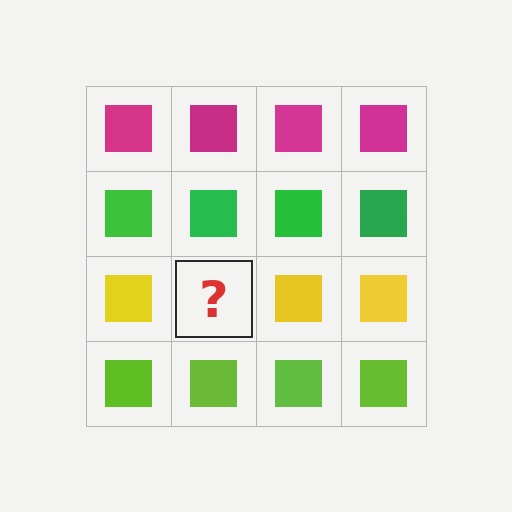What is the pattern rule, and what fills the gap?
The rule is that each row has a consistent color. The gap should be filled with a yellow square.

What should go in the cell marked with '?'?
The missing cell should contain a yellow square.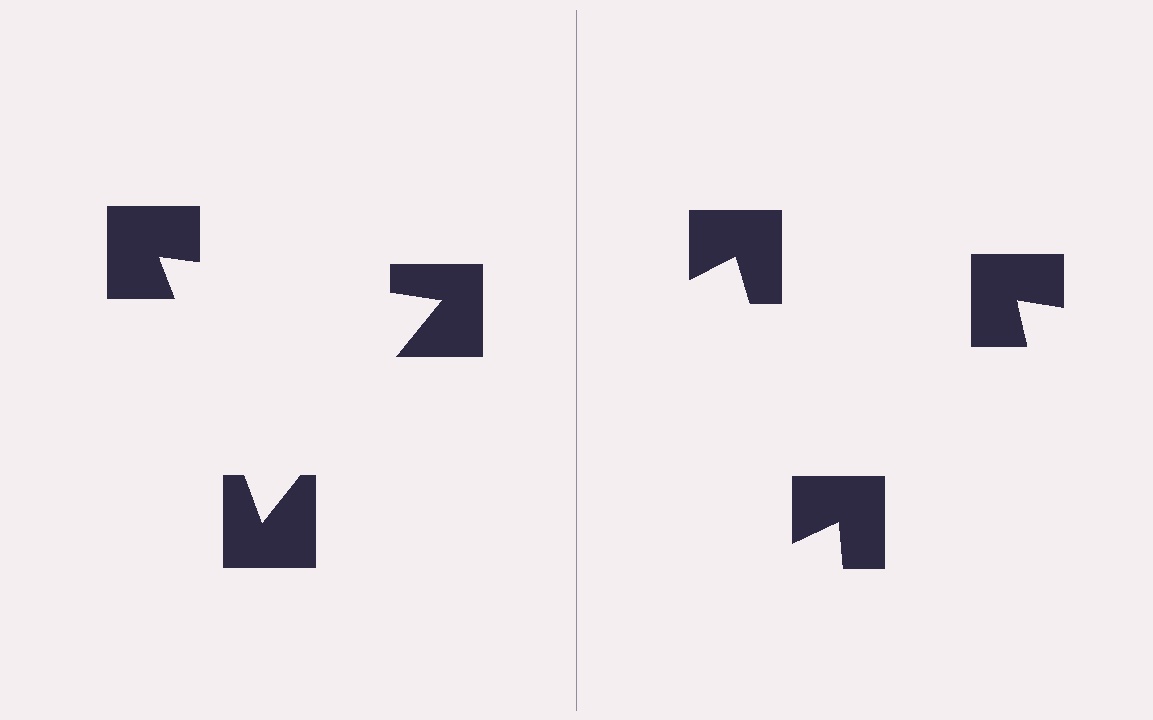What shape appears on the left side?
An illusory triangle.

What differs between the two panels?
The notched squares are positioned identically on both sides; only the wedge orientations differ. On the left they align to a triangle; on the right they are misaligned.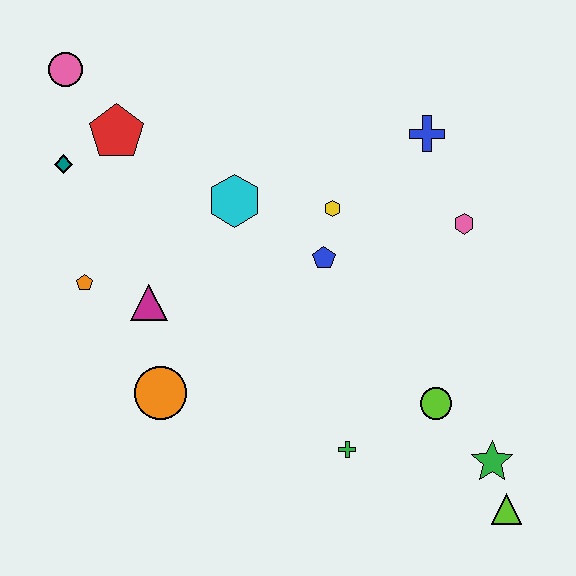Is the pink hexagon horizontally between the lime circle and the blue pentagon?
No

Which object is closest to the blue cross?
The pink hexagon is closest to the blue cross.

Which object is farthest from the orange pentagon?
The lime triangle is farthest from the orange pentagon.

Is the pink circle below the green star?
No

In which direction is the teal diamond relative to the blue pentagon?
The teal diamond is to the left of the blue pentagon.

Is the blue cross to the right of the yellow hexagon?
Yes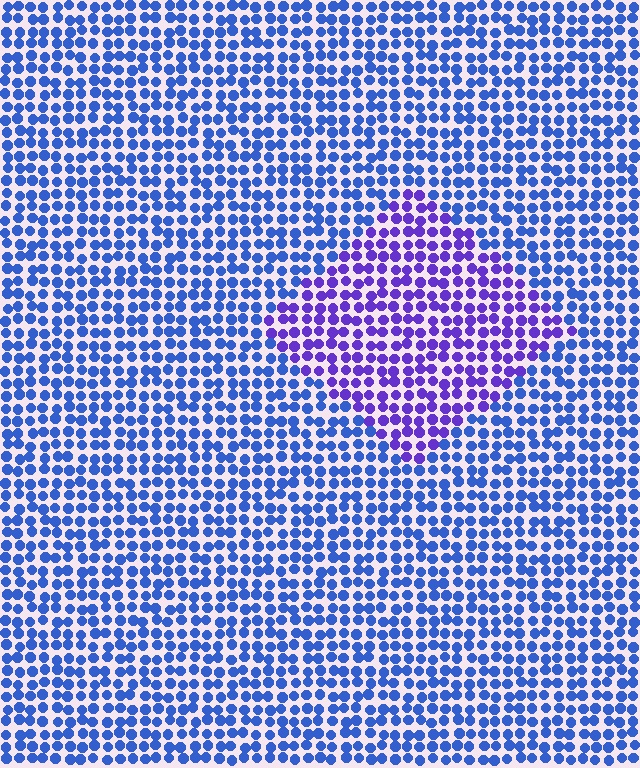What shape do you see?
I see a diamond.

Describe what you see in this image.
The image is filled with small blue elements in a uniform arrangement. A diamond-shaped region is visible where the elements are tinted to a slightly different hue, forming a subtle color boundary.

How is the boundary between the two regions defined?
The boundary is defined purely by a slight shift in hue (about 37 degrees). Spacing, size, and orientation are identical on both sides.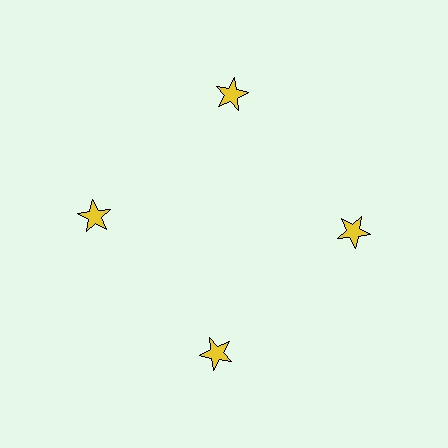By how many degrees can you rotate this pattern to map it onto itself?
The pattern maps onto itself every 90 degrees of rotation.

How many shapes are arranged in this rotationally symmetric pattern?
There are 4 shapes, arranged in 4 groups of 1.